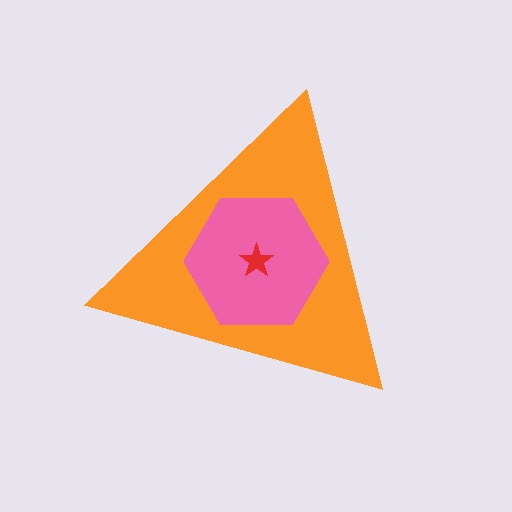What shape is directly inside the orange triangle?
The pink hexagon.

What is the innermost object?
The red star.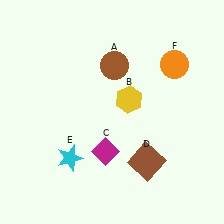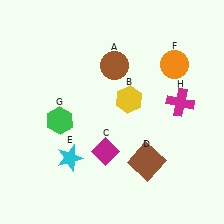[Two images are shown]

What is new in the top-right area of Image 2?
A magenta cross (H) was added in the top-right area of Image 2.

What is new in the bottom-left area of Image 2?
A green hexagon (G) was added in the bottom-left area of Image 2.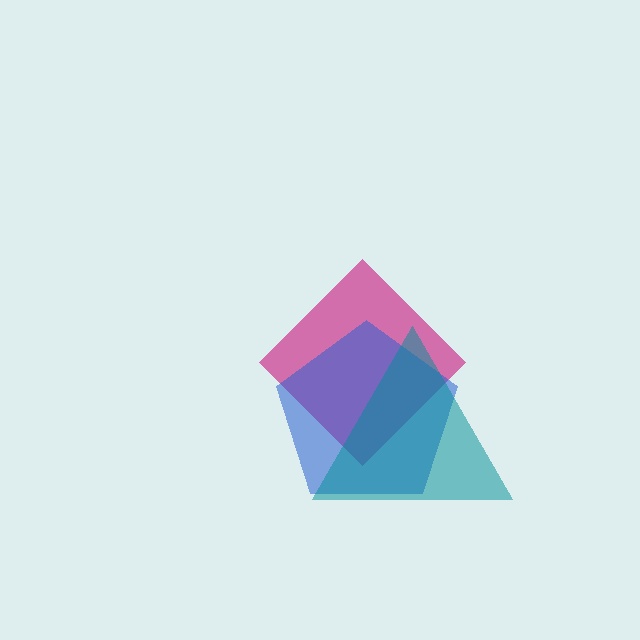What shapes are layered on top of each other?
The layered shapes are: a magenta diamond, a blue pentagon, a teal triangle.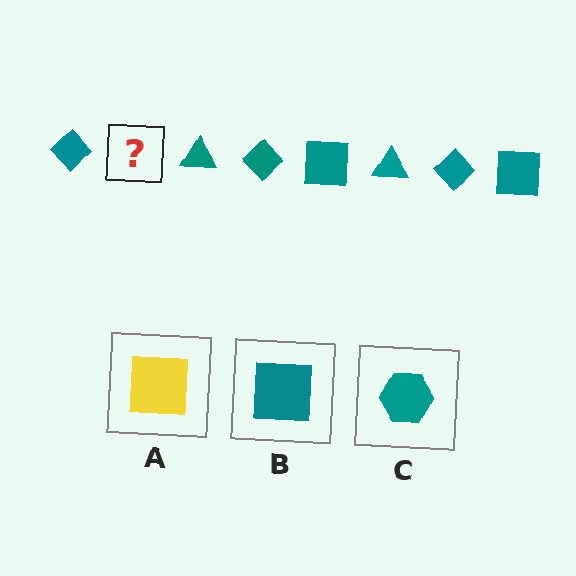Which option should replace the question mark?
Option B.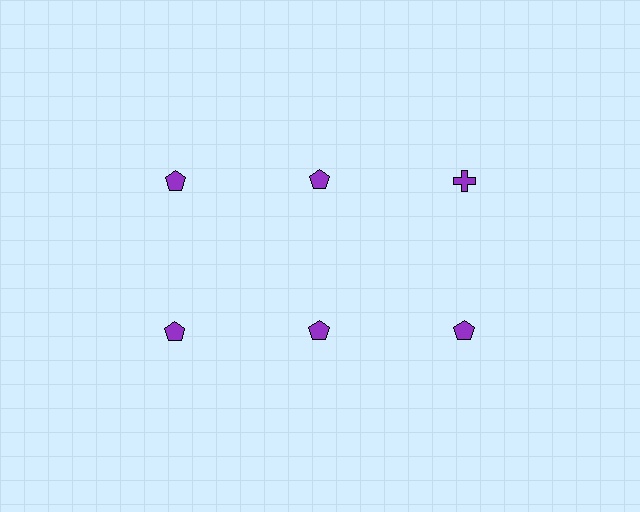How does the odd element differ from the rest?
It has a different shape: cross instead of pentagon.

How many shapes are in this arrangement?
There are 6 shapes arranged in a grid pattern.